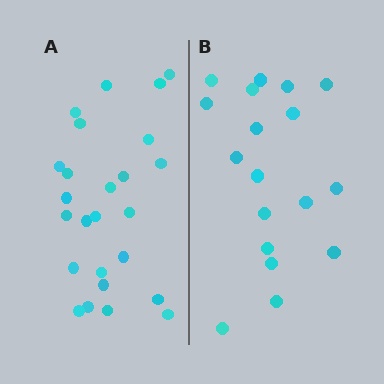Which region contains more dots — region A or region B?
Region A (the left region) has more dots.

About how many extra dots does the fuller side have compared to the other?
Region A has roughly 8 or so more dots than region B.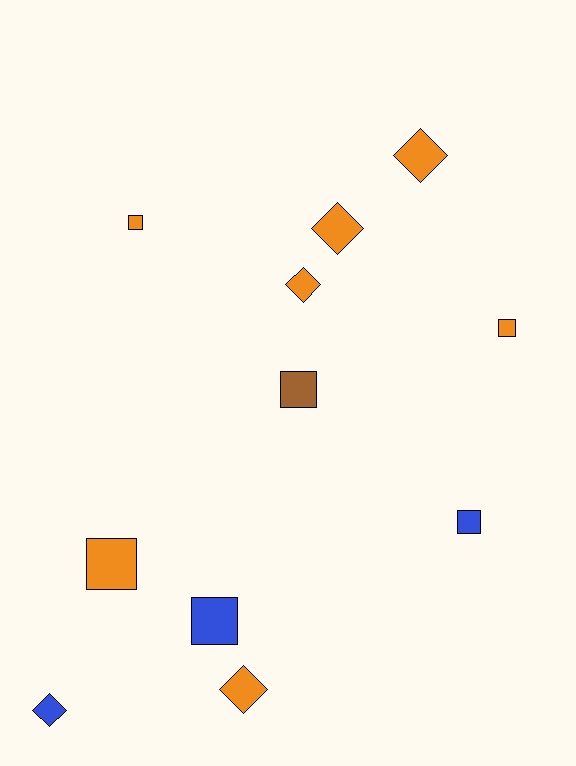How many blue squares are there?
There are 2 blue squares.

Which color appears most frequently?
Orange, with 7 objects.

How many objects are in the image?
There are 11 objects.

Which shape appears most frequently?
Square, with 6 objects.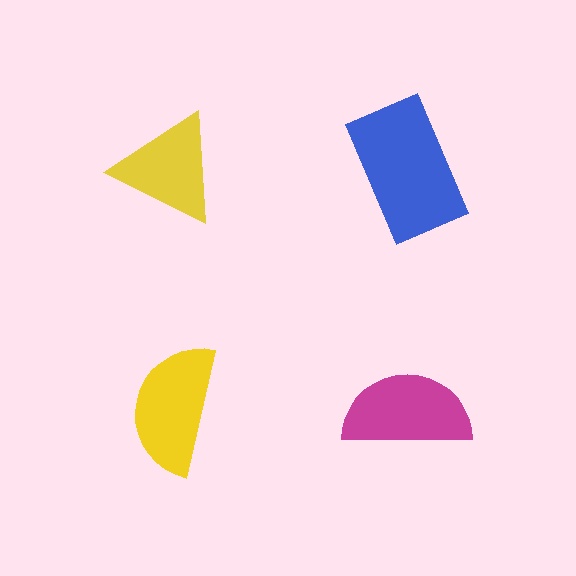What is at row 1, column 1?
A yellow triangle.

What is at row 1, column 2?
A blue rectangle.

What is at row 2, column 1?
A yellow semicircle.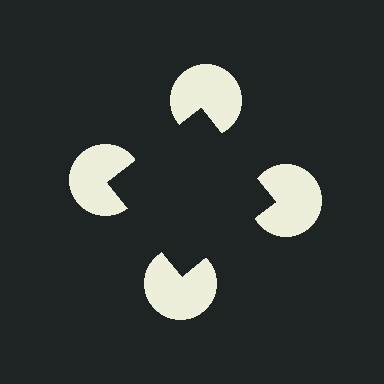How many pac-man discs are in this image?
There are 4 — one at each vertex of the illusory square.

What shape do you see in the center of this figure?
An illusory square — its edges are inferred from the aligned wedge cuts in the pac-man discs, not physically drawn.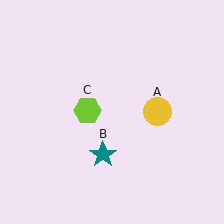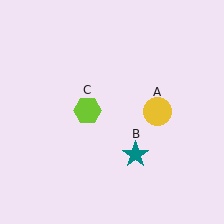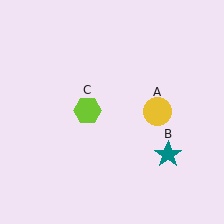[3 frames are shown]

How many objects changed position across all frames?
1 object changed position: teal star (object B).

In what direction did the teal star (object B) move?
The teal star (object B) moved right.